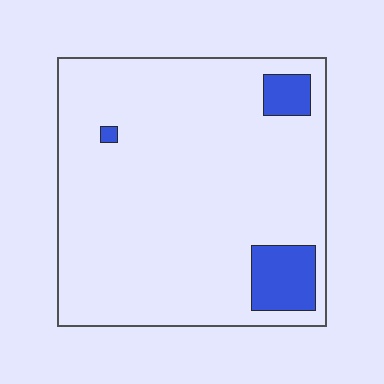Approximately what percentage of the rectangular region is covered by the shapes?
Approximately 10%.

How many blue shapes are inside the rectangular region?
3.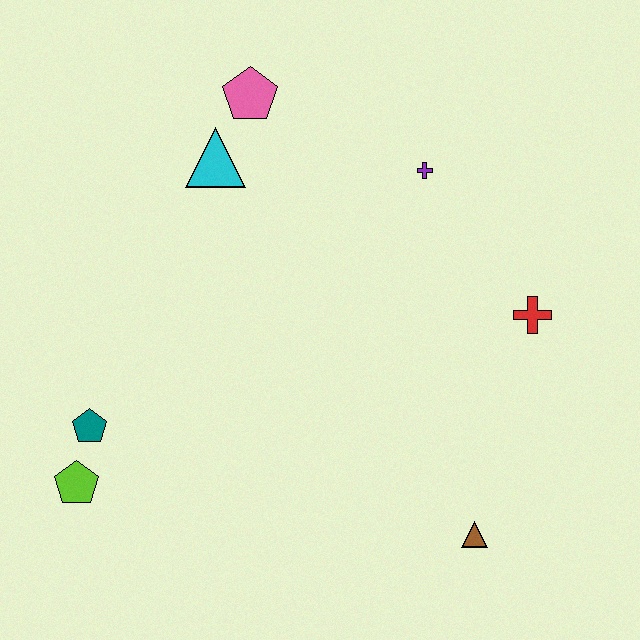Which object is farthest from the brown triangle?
The pink pentagon is farthest from the brown triangle.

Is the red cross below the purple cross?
Yes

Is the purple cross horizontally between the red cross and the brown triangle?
No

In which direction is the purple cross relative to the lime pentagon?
The purple cross is to the right of the lime pentagon.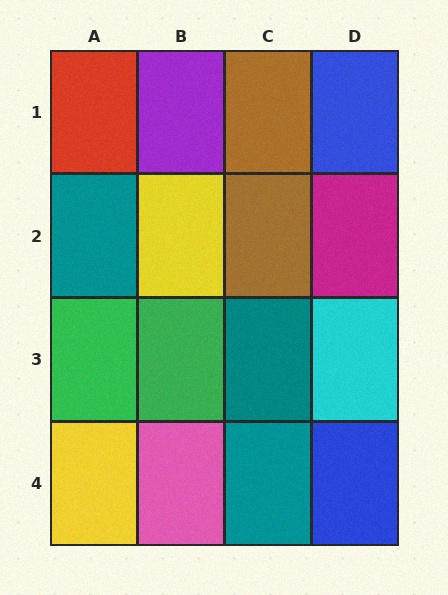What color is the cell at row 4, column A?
Yellow.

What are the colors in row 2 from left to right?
Teal, yellow, brown, magenta.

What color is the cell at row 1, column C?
Brown.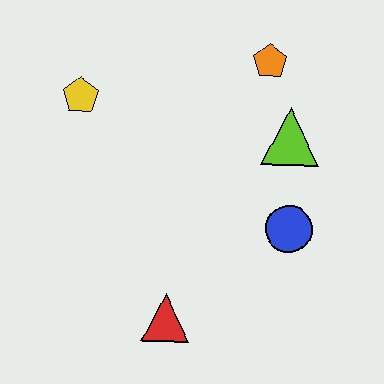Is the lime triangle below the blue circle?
No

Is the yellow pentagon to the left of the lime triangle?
Yes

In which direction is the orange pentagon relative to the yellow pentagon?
The orange pentagon is to the right of the yellow pentagon.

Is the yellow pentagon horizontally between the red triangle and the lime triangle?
No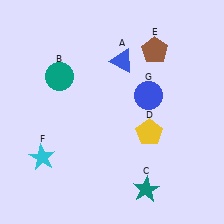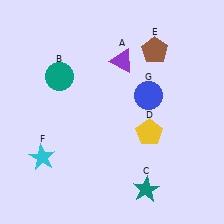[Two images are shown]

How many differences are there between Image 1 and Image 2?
There is 1 difference between the two images.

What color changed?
The triangle (A) changed from blue in Image 1 to purple in Image 2.